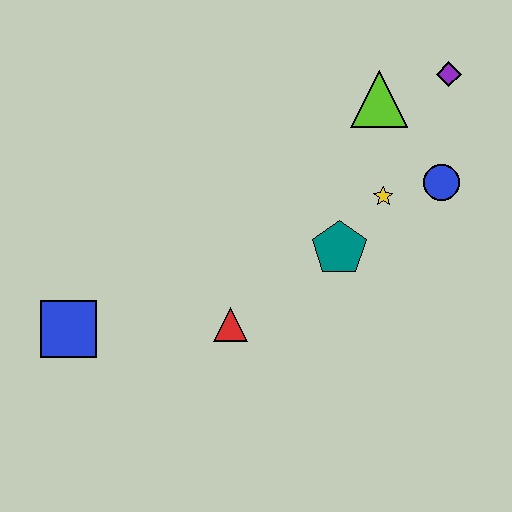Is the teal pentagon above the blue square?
Yes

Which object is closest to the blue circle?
The yellow star is closest to the blue circle.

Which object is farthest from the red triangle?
The purple diamond is farthest from the red triangle.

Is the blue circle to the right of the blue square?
Yes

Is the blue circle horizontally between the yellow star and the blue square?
No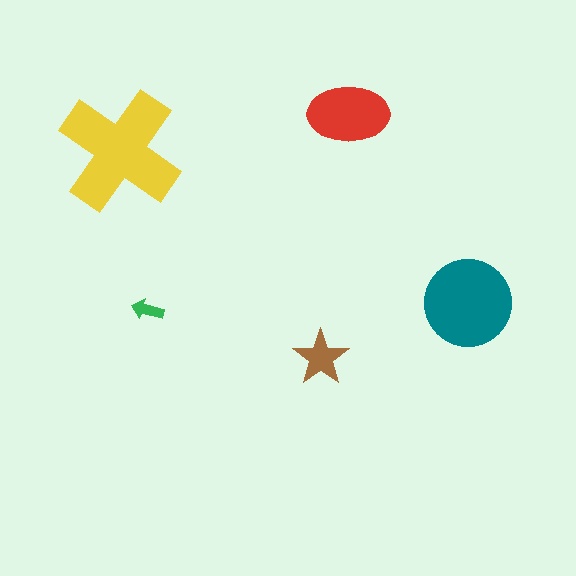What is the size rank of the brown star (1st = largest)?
4th.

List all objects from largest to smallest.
The yellow cross, the teal circle, the red ellipse, the brown star, the green arrow.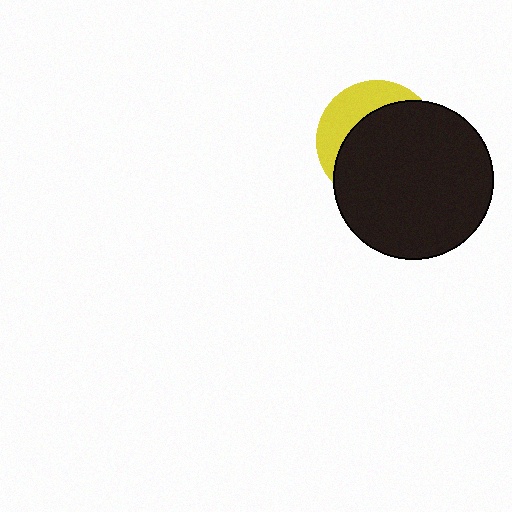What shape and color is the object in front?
The object in front is a black circle.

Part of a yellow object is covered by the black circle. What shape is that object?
It is a circle.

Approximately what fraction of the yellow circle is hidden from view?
Roughly 69% of the yellow circle is hidden behind the black circle.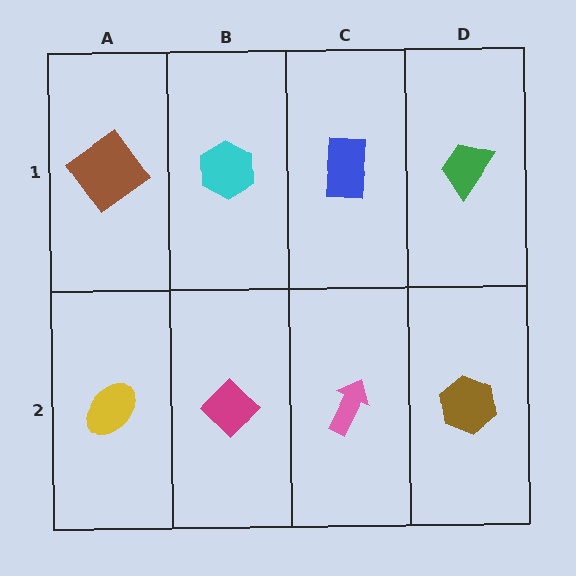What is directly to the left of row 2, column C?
A magenta diamond.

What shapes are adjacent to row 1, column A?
A yellow ellipse (row 2, column A), a cyan hexagon (row 1, column B).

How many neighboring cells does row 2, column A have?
2.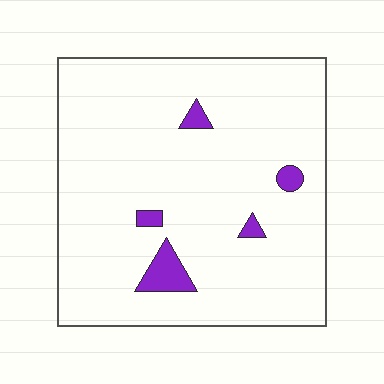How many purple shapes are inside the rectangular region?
5.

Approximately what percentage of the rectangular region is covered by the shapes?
Approximately 5%.